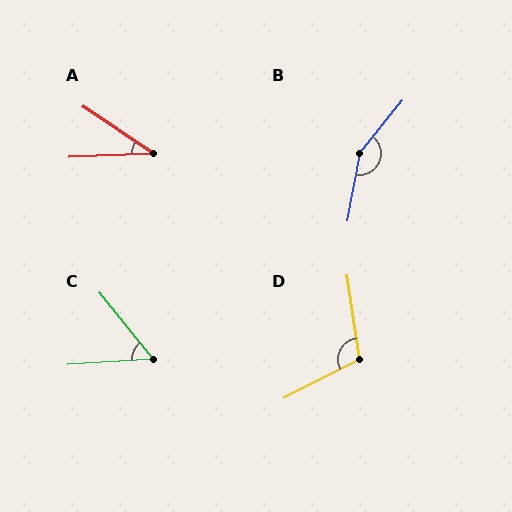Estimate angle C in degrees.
Approximately 55 degrees.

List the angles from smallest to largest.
A (36°), C (55°), D (108°), B (151°).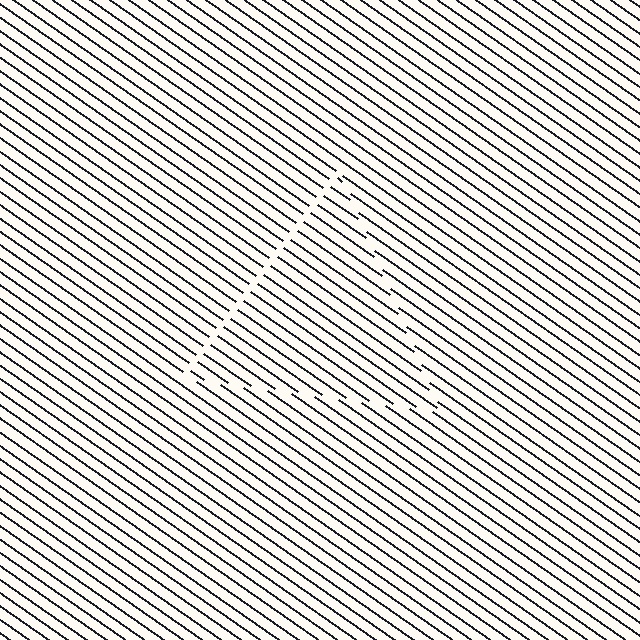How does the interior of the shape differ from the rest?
The interior of the shape contains the same grating, shifted by half a period — the contour is defined by the phase discontinuity where line-ends from the inner and outer gratings abut.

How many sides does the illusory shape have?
3 sides — the line-ends trace a triangle.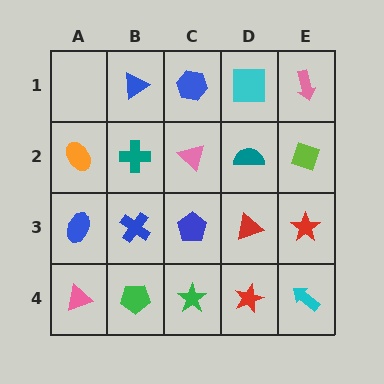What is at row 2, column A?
An orange ellipse.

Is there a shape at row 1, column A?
No, that cell is empty.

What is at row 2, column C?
A pink triangle.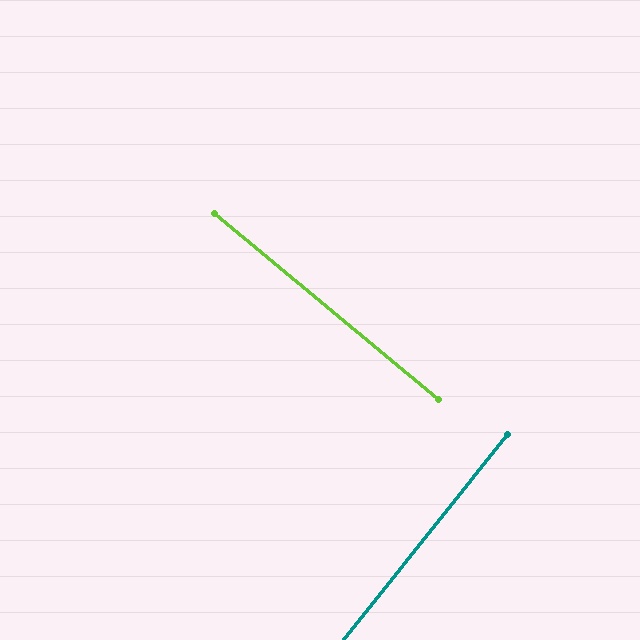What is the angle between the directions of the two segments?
Approximately 89 degrees.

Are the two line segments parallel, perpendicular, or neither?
Perpendicular — they meet at approximately 89°.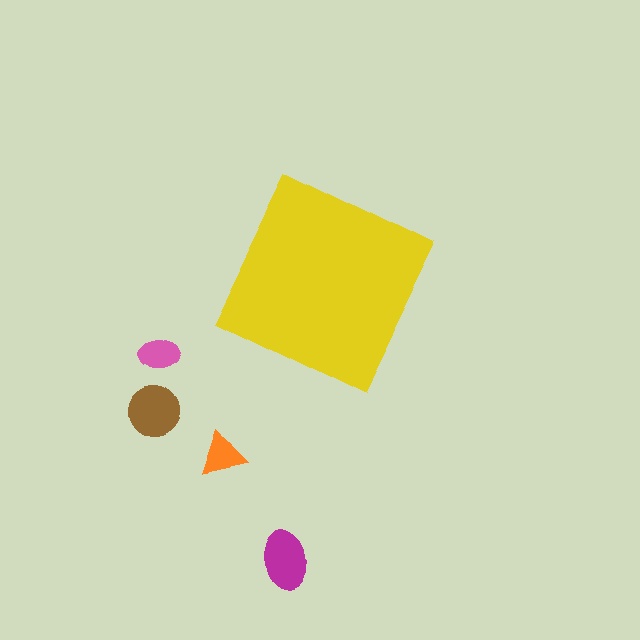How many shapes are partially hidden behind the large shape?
0 shapes are partially hidden.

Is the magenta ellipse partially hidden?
No, the magenta ellipse is fully visible.